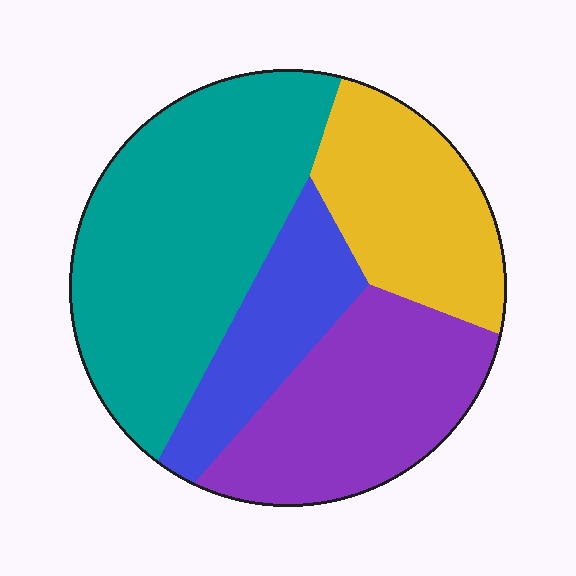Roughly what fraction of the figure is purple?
Purple takes up about one quarter (1/4) of the figure.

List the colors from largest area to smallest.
From largest to smallest: teal, purple, yellow, blue.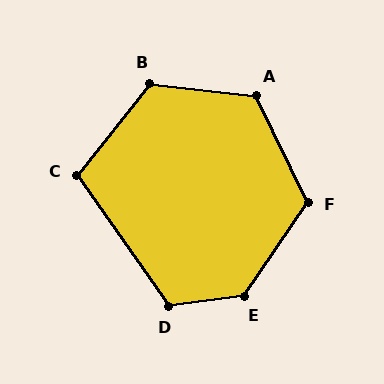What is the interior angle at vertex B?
Approximately 122 degrees (obtuse).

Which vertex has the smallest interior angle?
C, at approximately 106 degrees.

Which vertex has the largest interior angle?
E, at approximately 132 degrees.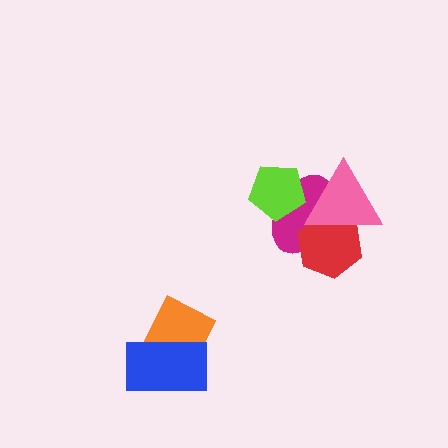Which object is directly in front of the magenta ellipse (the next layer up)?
The lime pentagon is directly in front of the magenta ellipse.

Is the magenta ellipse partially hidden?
Yes, it is partially covered by another shape.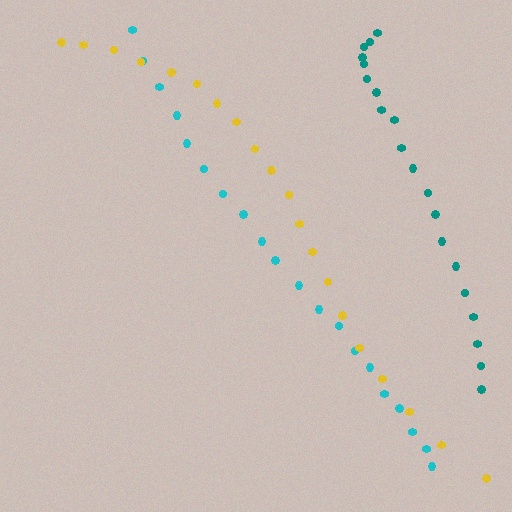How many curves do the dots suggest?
There are 3 distinct paths.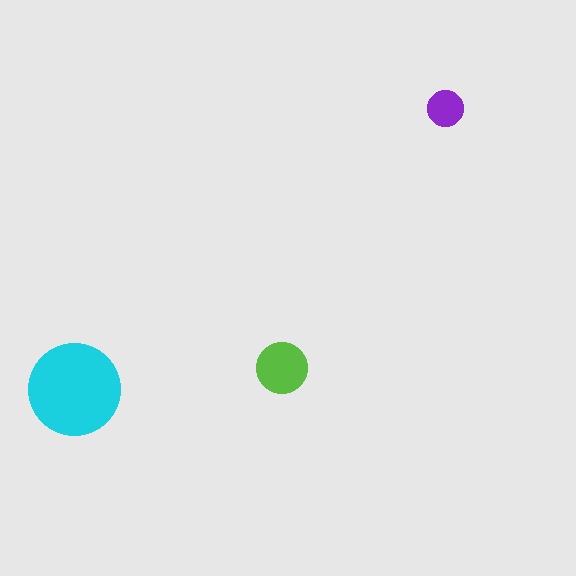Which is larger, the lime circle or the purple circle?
The lime one.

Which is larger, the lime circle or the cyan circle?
The cyan one.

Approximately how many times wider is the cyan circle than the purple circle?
About 2.5 times wider.